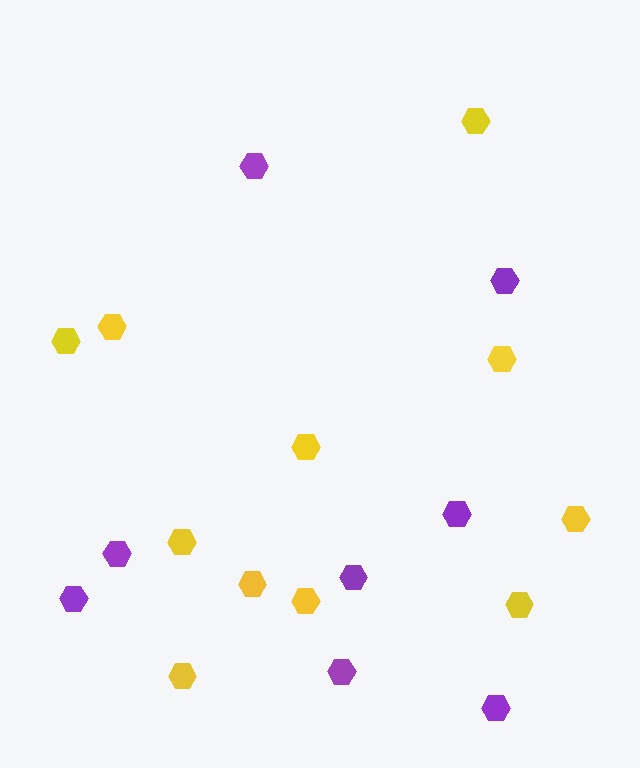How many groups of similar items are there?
There are 2 groups: one group of yellow hexagons (11) and one group of purple hexagons (8).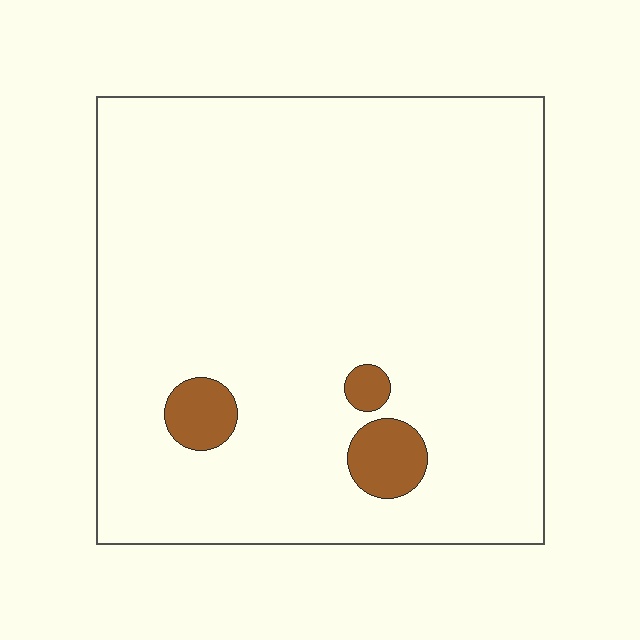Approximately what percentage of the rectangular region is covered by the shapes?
Approximately 5%.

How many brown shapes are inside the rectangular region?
3.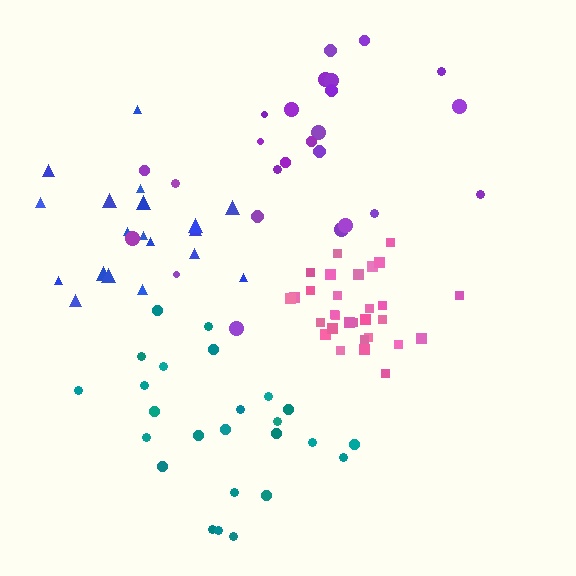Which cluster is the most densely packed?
Pink.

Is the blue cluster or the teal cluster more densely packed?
Teal.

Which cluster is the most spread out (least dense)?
Purple.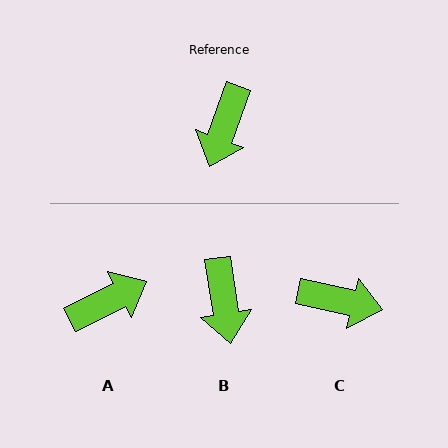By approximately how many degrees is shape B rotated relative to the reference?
Approximately 29 degrees counter-clockwise.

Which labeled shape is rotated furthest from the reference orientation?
A, about 137 degrees away.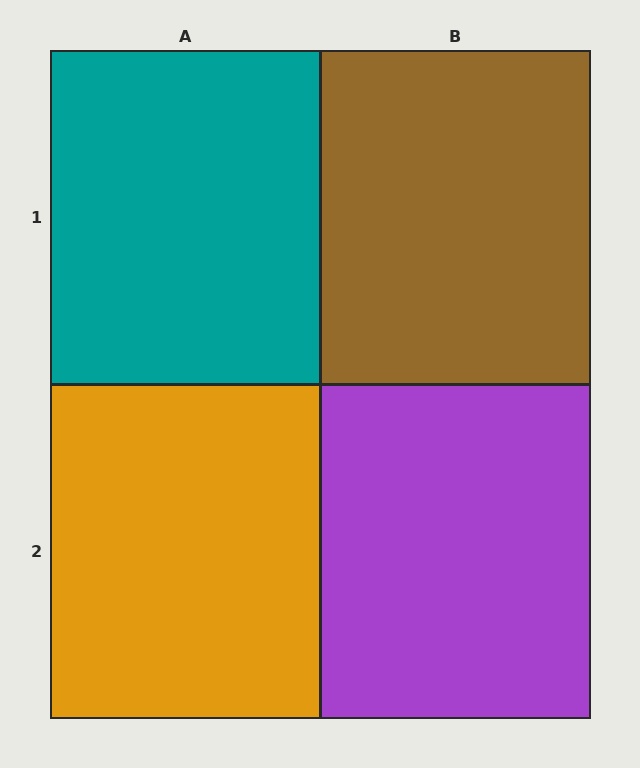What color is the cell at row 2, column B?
Purple.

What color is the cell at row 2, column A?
Orange.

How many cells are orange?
1 cell is orange.